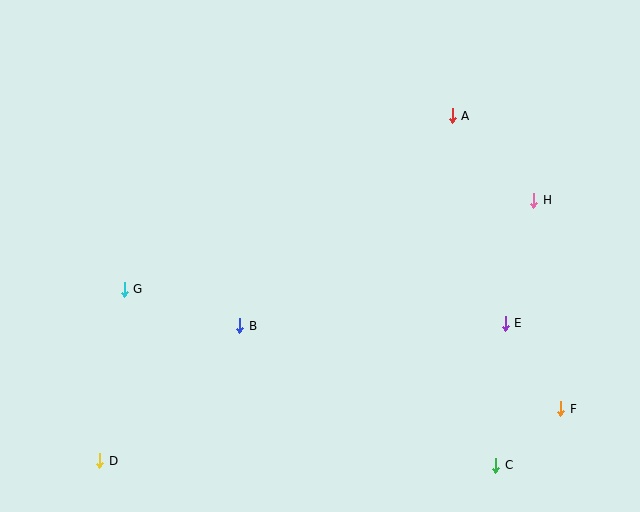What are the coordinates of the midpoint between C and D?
The midpoint between C and D is at (298, 463).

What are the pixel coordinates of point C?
Point C is at (496, 465).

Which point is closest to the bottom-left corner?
Point D is closest to the bottom-left corner.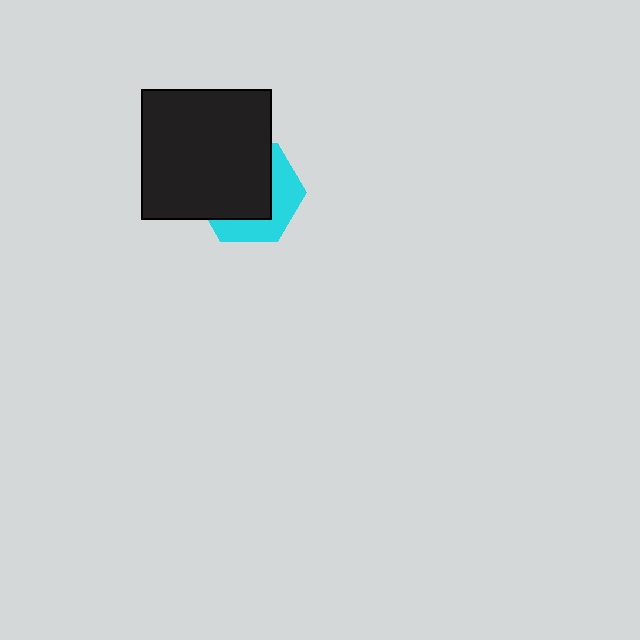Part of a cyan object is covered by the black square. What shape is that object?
It is a hexagon.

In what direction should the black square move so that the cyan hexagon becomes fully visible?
The black square should move toward the upper-left. That is the shortest direction to clear the overlap and leave the cyan hexagon fully visible.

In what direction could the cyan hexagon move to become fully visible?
The cyan hexagon could move toward the lower-right. That would shift it out from behind the black square entirely.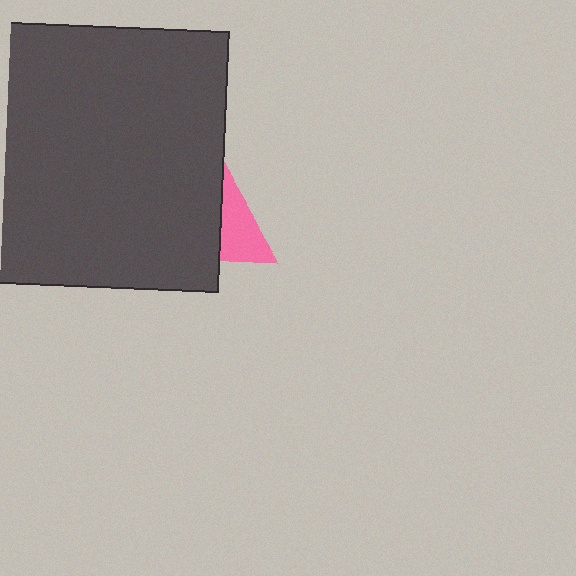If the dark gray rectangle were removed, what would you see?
You would see the complete pink triangle.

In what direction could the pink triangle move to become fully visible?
The pink triangle could move right. That would shift it out from behind the dark gray rectangle entirely.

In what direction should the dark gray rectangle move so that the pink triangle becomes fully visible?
The dark gray rectangle should move left. That is the shortest direction to clear the overlap and leave the pink triangle fully visible.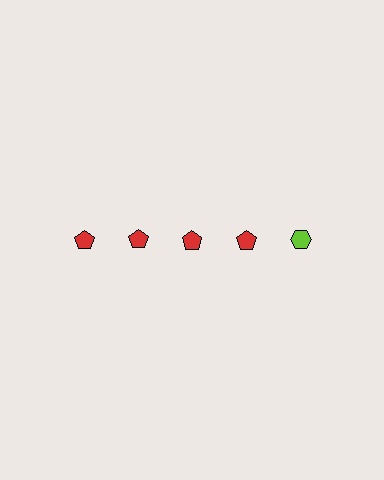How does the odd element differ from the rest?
It differs in both color (lime instead of red) and shape (hexagon instead of pentagon).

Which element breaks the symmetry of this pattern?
The lime hexagon in the top row, rightmost column breaks the symmetry. All other shapes are red pentagons.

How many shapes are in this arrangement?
There are 5 shapes arranged in a grid pattern.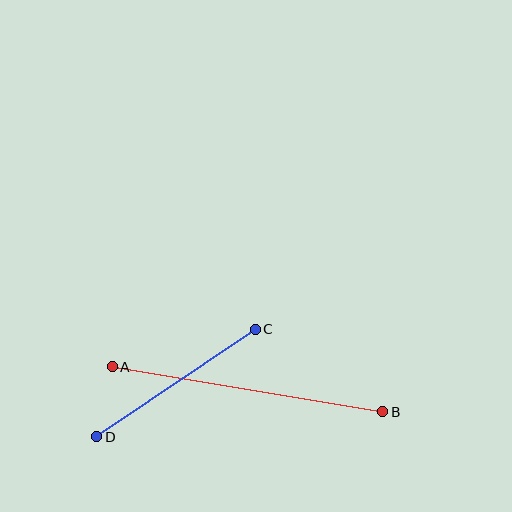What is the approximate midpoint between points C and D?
The midpoint is at approximately (176, 383) pixels.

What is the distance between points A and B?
The distance is approximately 274 pixels.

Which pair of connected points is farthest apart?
Points A and B are farthest apart.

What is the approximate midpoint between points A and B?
The midpoint is at approximately (247, 389) pixels.